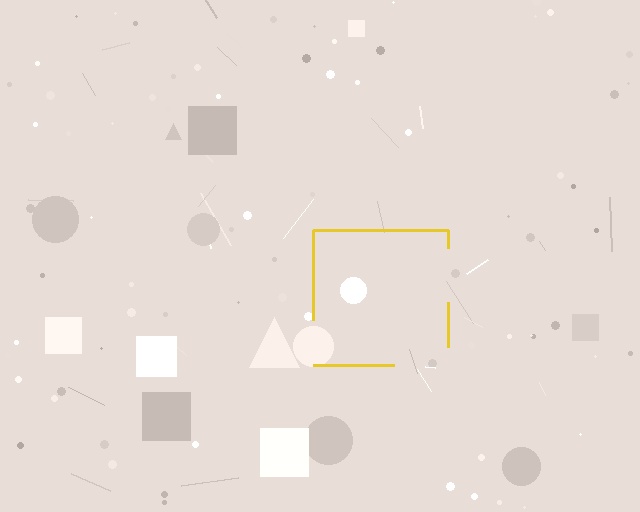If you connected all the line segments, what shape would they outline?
They would outline a square.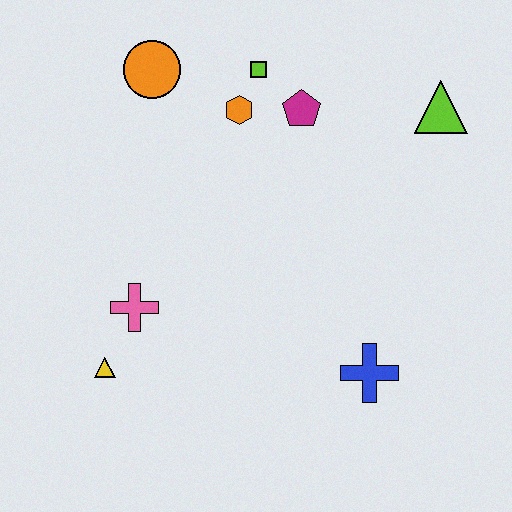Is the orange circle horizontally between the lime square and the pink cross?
Yes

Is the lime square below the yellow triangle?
No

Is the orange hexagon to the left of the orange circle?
No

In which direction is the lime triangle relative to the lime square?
The lime triangle is to the right of the lime square.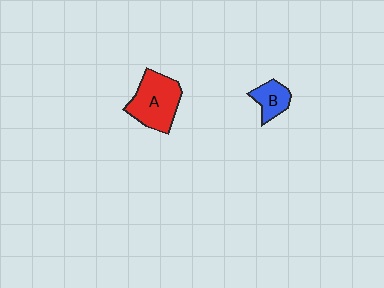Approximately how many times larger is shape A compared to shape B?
Approximately 2.1 times.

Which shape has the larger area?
Shape A (red).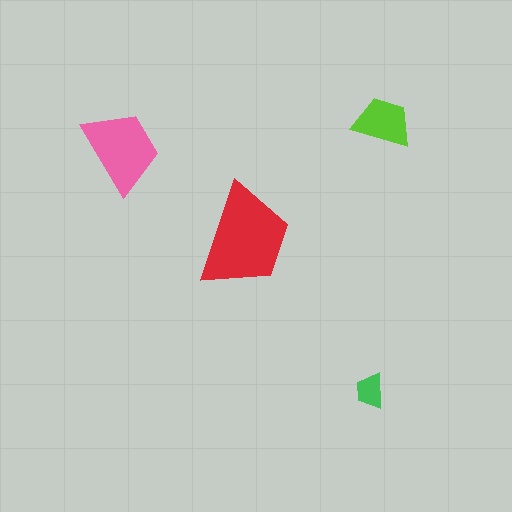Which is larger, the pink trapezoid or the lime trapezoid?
The pink one.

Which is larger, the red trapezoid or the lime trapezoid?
The red one.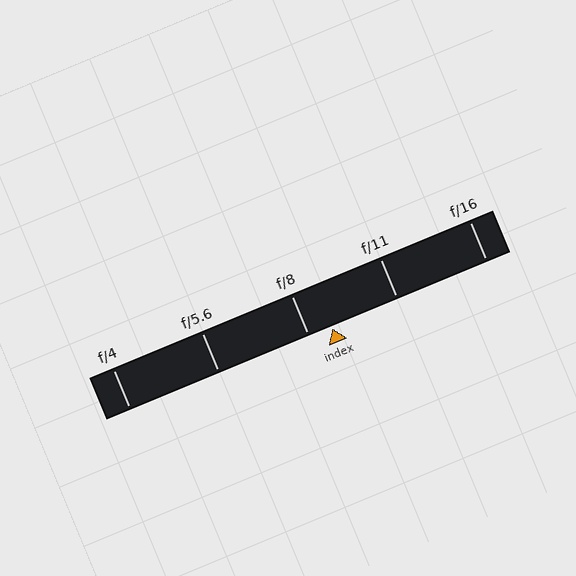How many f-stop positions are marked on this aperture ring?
There are 5 f-stop positions marked.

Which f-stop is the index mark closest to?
The index mark is closest to f/8.